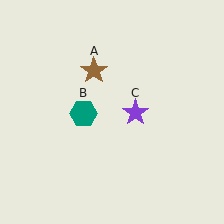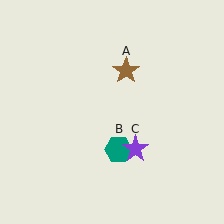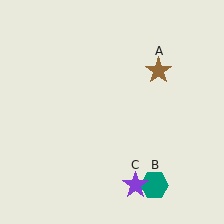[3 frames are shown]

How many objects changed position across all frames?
3 objects changed position: brown star (object A), teal hexagon (object B), purple star (object C).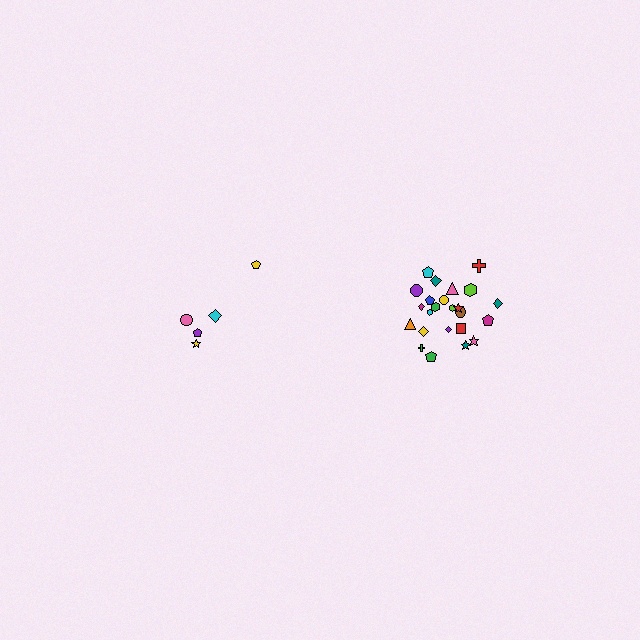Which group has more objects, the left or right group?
The right group.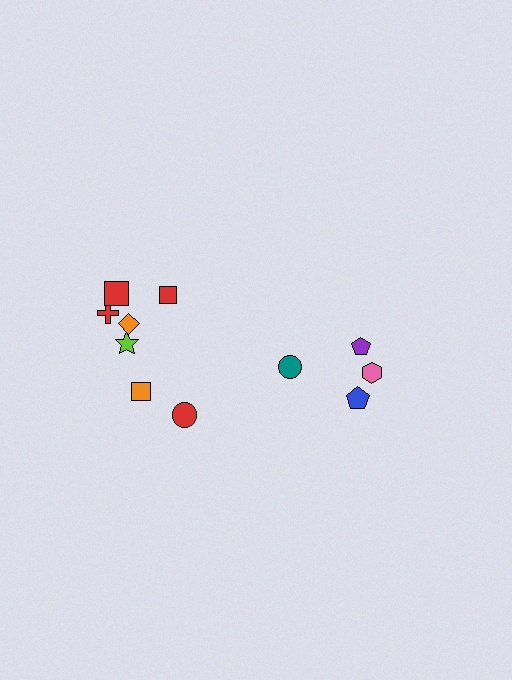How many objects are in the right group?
There are 4 objects.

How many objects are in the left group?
There are 7 objects.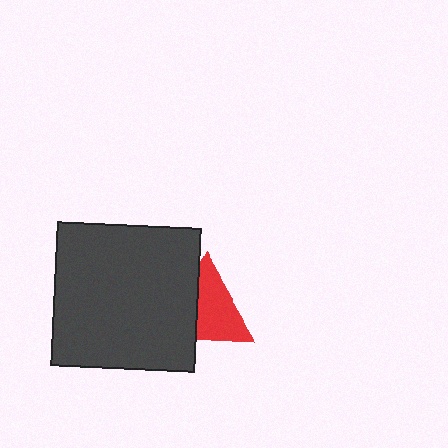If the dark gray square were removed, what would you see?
You would see the complete red triangle.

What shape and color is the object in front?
The object in front is a dark gray square.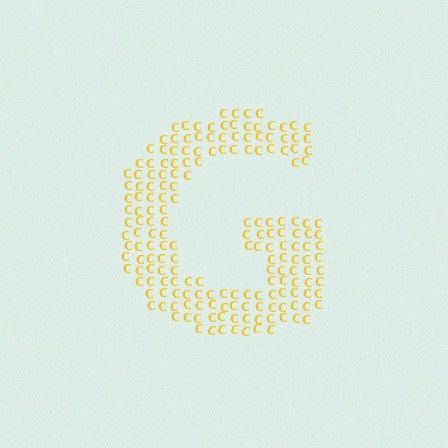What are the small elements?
The small elements are letter C's.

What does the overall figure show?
The overall figure shows the letter G.